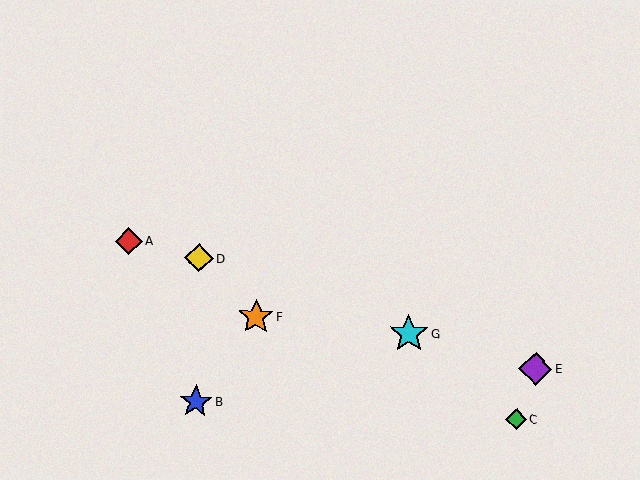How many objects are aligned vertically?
2 objects (B, D) are aligned vertically.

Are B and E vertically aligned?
No, B is at x≈196 and E is at x≈536.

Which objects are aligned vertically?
Objects B, D are aligned vertically.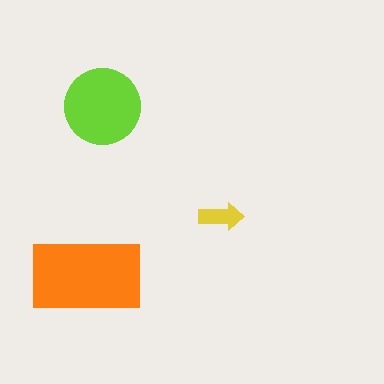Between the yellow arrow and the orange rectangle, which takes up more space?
The orange rectangle.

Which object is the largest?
The orange rectangle.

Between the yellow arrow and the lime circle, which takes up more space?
The lime circle.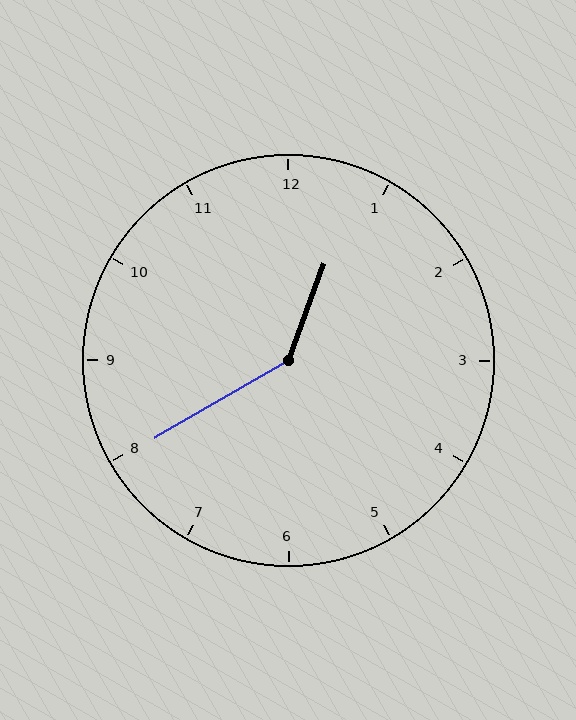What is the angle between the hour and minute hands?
Approximately 140 degrees.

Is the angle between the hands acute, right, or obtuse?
It is obtuse.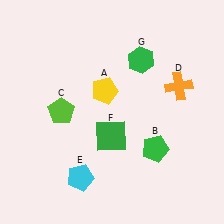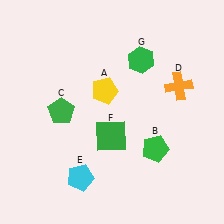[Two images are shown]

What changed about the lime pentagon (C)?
In Image 1, C is lime. In Image 2, it changed to green.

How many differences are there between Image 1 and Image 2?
There is 1 difference between the two images.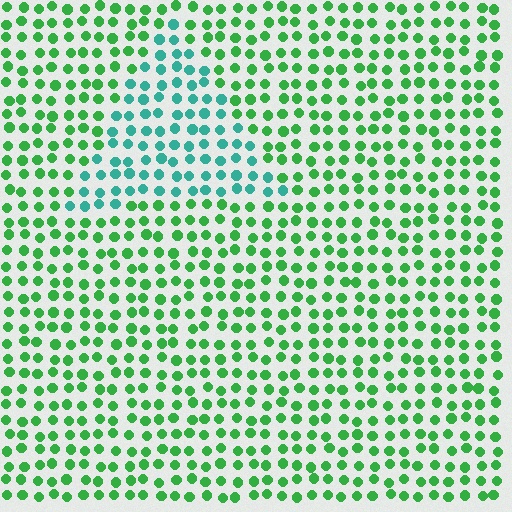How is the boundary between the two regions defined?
The boundary is defined purely by a slight shift in hue (about 44 degrees). Spacing, size, and orientation are identical on both sides.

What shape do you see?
I see a triangle.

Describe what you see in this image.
The image is filled with small green elements in a uniform arrangement. A triangle-shaped region is visible where the elements are tinted to a slightly different hue, forming a subtle color boundary.